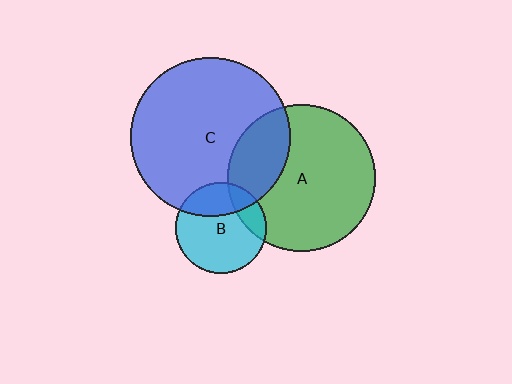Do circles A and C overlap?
Yes.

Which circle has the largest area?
Circle C (blue).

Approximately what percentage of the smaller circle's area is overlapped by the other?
Approximately 25%.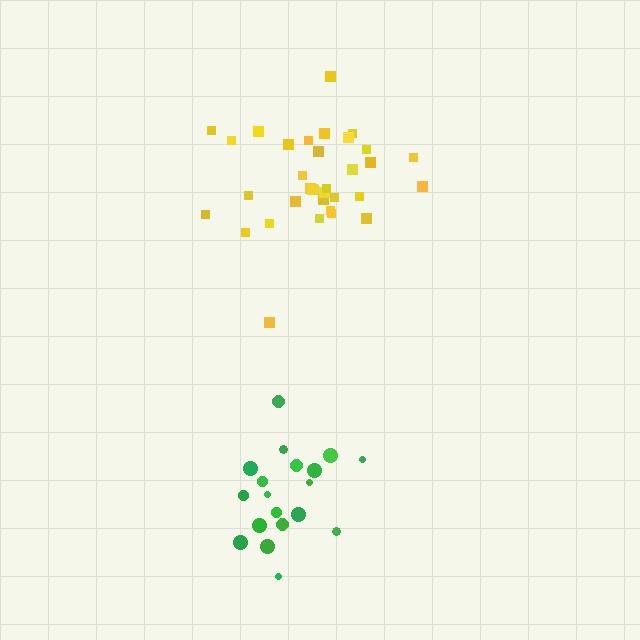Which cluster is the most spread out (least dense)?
Green.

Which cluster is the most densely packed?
Yellow.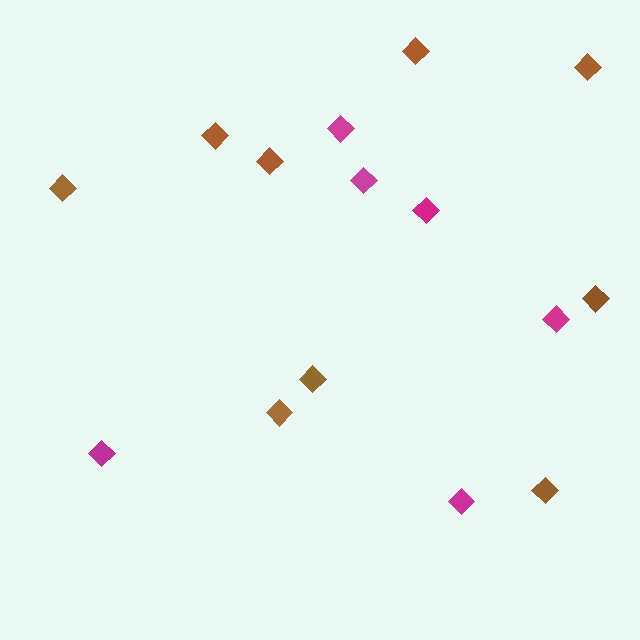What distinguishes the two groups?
There are 2 groups: one group of magenta diamonds (6) and one group of brown diamonds (9).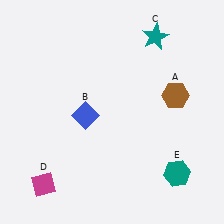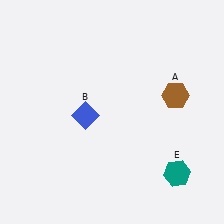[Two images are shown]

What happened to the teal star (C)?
The teal star (C) was removed in Image 2. It was in the top-right area of Image 1.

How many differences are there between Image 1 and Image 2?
There are 2 differences between the two images.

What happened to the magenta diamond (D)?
The magenta diamond (D) was removed in Image 2. It was in the bottom-left area of Image 1.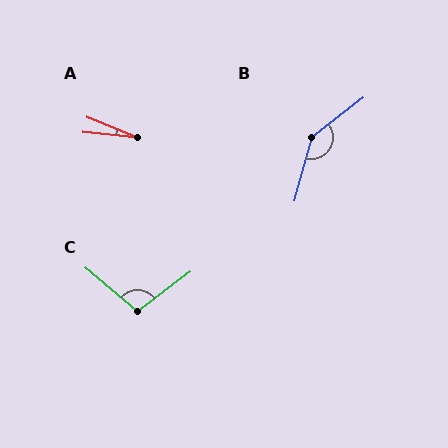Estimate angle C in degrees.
Approximately 103 degrees.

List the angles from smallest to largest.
A (17°), C (103°), B (143°).